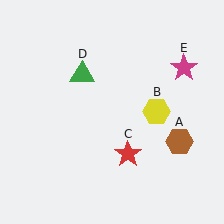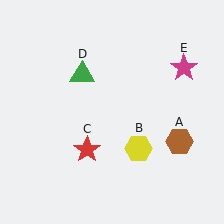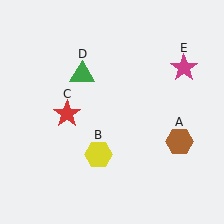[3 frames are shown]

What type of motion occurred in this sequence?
The yellow hexagon (object B), red star (object C) rotated clockwise around the center of the scene.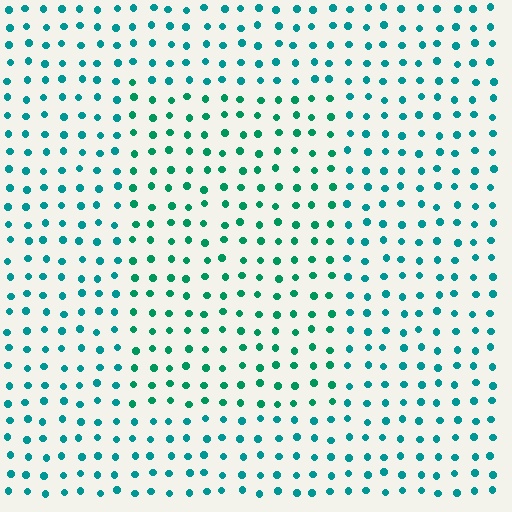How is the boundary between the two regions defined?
The boundary is defined purely by a slight shift in hue (about 22 degrees). Spacing, size, and orientation are identical on both sides.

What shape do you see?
I see a rectangle.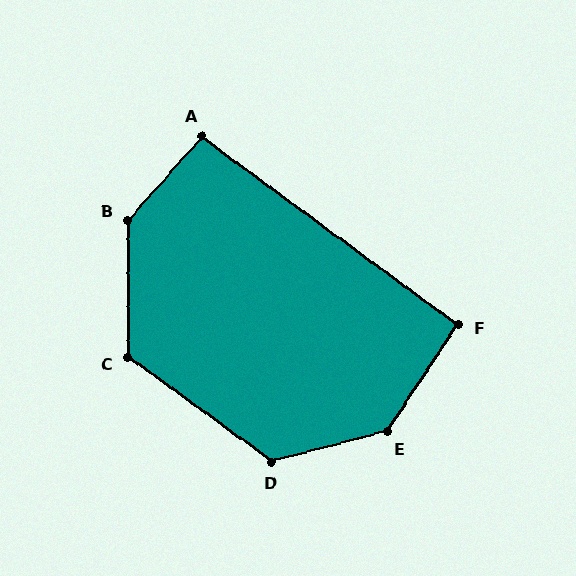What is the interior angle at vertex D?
Approximately 129 degrees (obtuse).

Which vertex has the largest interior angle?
E, at approximately 138 degrees.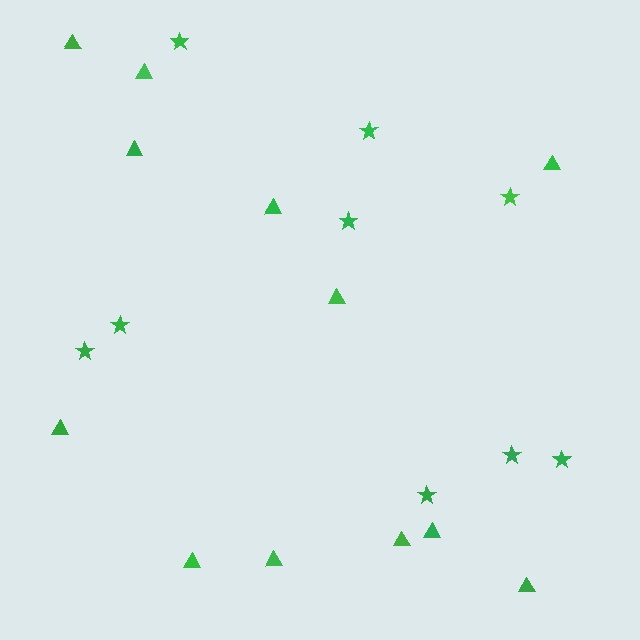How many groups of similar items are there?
There are 2 groups: one group of stars (9) and one group of triangles (12).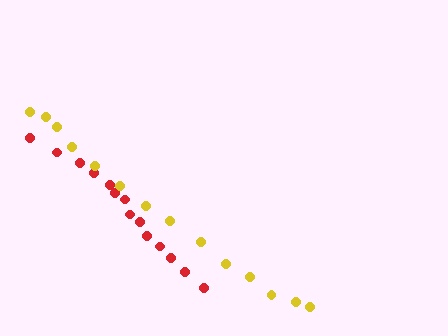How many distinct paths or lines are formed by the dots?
There are 2 distinct paths.